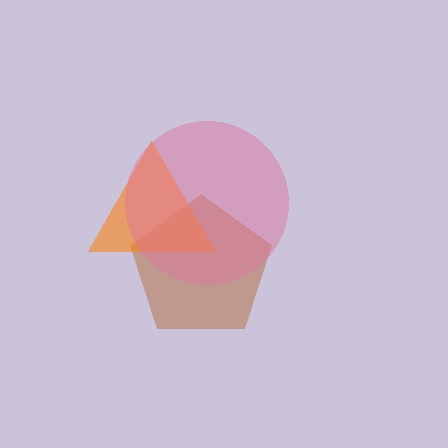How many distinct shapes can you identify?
There are 3 distinct shapes: a brown pentagon, an orange triangle, a pink circle.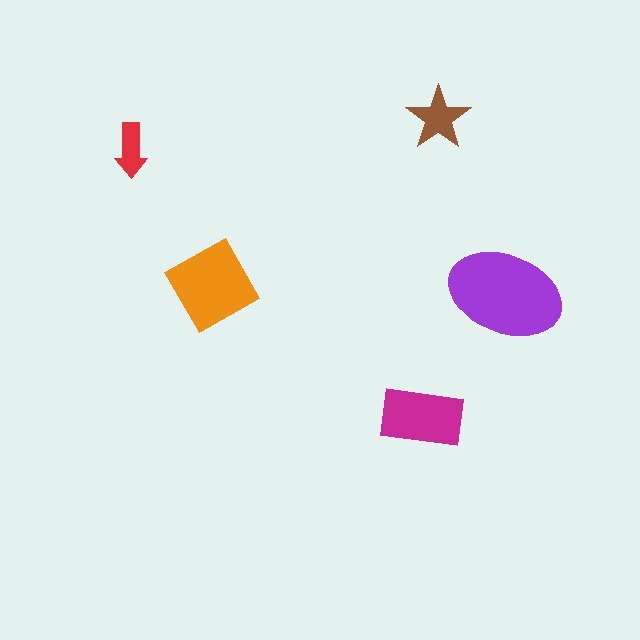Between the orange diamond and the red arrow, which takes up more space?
The orange diamond.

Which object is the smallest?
The red arrow.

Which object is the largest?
The purple ellipse.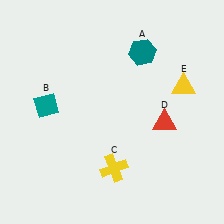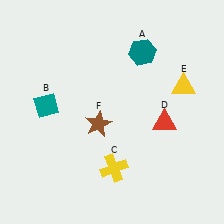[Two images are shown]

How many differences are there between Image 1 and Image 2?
There is 1 difference between the two images.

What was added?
A brown star (F) was added in Image 2.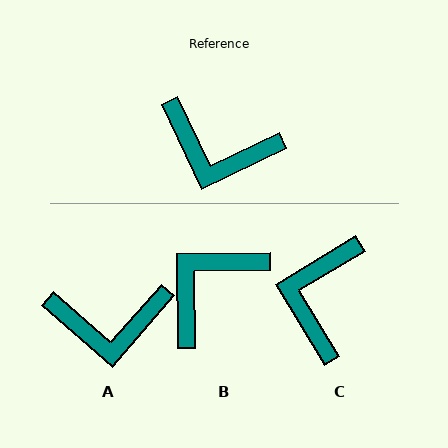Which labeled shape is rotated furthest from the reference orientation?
B, about 115 degrees away.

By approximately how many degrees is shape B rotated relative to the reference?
Approximately 115 degrees clockwise.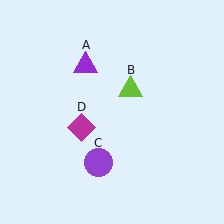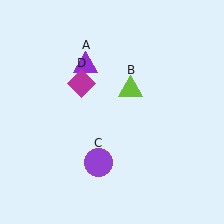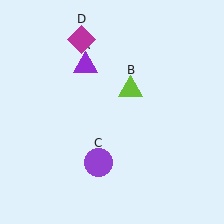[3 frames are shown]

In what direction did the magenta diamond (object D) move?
The magenta diamond (object D) moved up.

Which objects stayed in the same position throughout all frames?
Purple triangle (object A) and lime triangle (object B) and purple circle (object C) remained stationary.